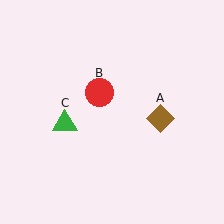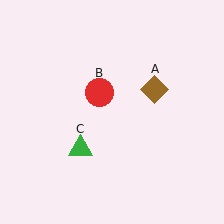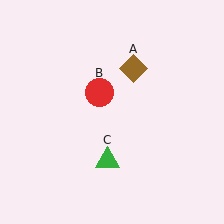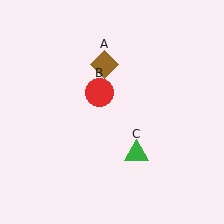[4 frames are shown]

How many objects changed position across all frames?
2 objects changed position: brown diamond (object A), green triangle (object C).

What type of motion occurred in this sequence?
The brown diamond (object A), green triangle (object C) rotated counterclockwise around the center of the scene.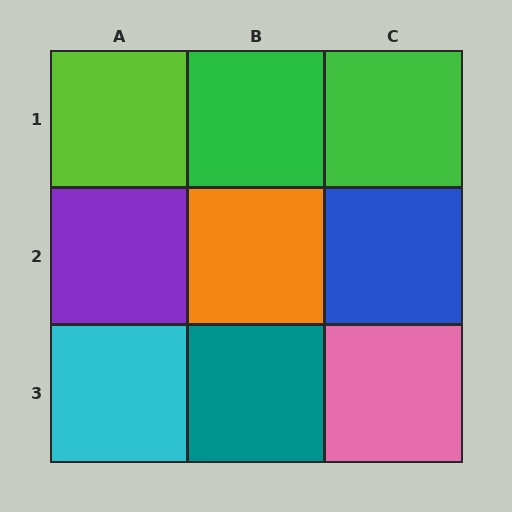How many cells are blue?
1 cell is blue.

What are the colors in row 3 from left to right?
Cyan, teal, pink.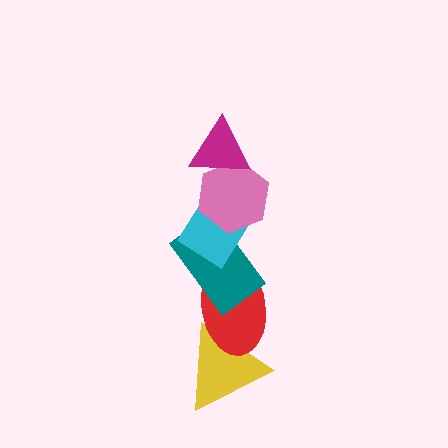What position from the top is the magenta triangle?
The magenta triangle is 1st from the top.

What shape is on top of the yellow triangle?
The red ellipse is on top of the yellow triangle.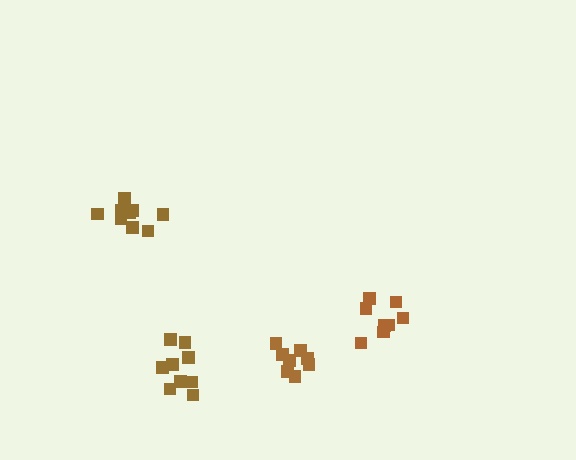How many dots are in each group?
Group 1: 8 dots, Group 2: 9 dots, Group 3: 8 dots, Group 4: 9 dots (34 total).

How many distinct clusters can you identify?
There are 4 distinct clusters.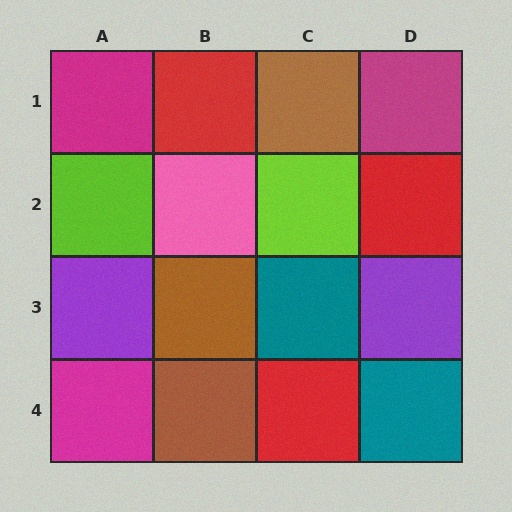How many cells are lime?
2 cells are lime.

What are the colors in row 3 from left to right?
Purple, brown, teal, purple.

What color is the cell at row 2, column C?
Lime.